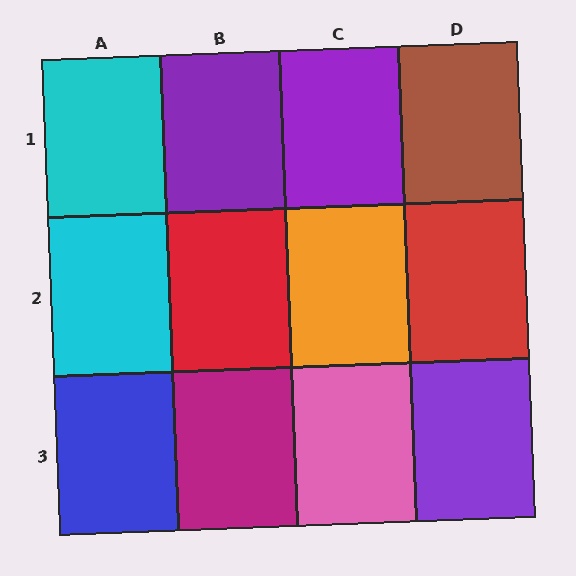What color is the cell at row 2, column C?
Orange.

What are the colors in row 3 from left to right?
Blue, magenta, pink, purple.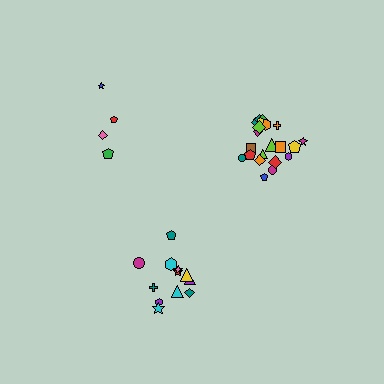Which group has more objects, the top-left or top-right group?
The top-right group.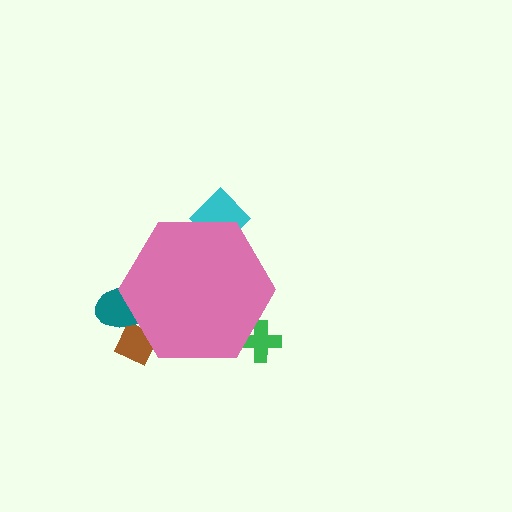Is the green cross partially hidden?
Yes, the green cross is partially hidden behind the pink hexagon.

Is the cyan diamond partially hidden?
Yes, the cyan diamond is partially hidden behind the pink hexagon.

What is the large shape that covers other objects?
A pink hexagon.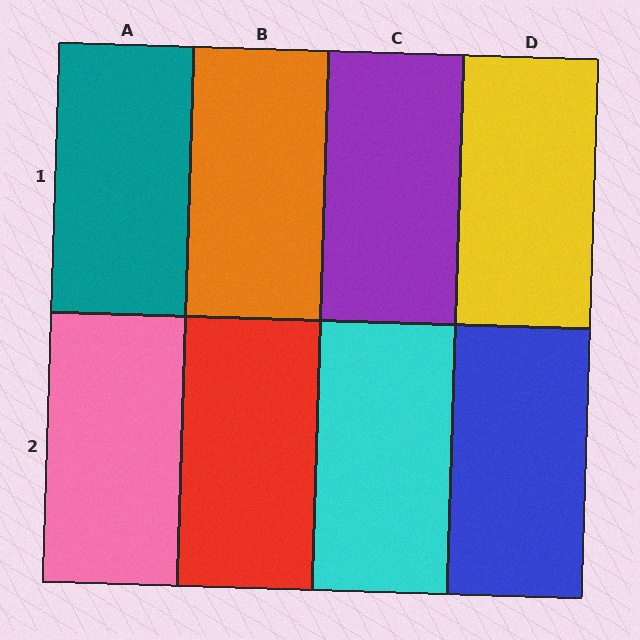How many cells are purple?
1 cell is purple.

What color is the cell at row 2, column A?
Pink.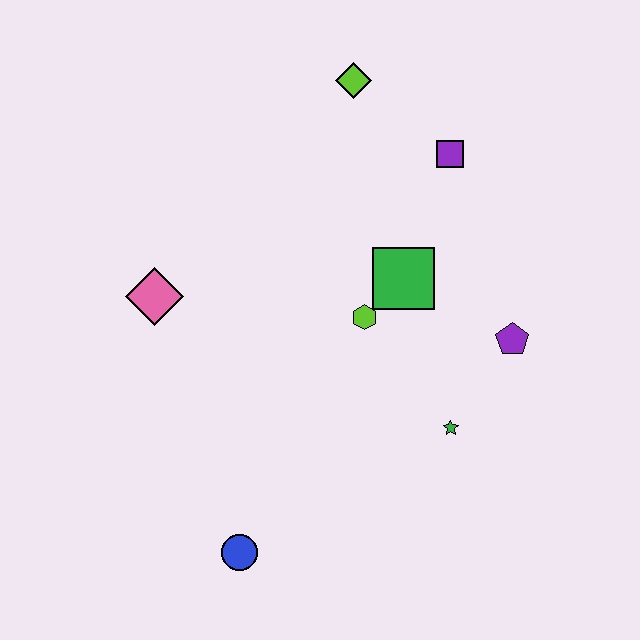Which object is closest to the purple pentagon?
The green star is closest to the purple pentagon.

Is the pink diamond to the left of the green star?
Yes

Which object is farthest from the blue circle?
The lime diamond is farthest from the blue circle.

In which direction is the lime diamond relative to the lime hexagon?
The lime diamond is above the lime hexagon.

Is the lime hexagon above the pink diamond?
No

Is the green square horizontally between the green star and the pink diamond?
Yes